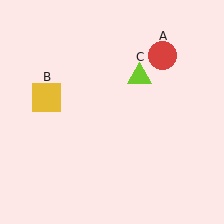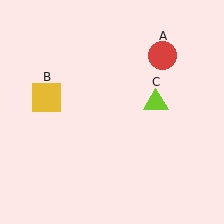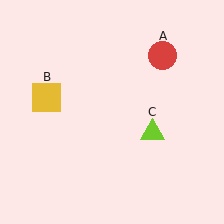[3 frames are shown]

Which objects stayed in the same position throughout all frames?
Red circle (object A) and yellow square (object B) remained stationary.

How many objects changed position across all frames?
1 object changed position: lime triangle (object C).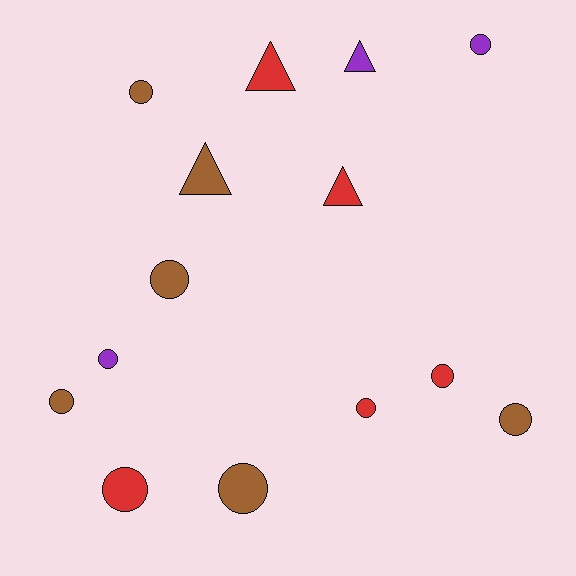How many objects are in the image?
There are 14 objects.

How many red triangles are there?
There are 2 red triangles.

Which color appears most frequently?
Brown, with 6 objects.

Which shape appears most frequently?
Circle, with 10 objects.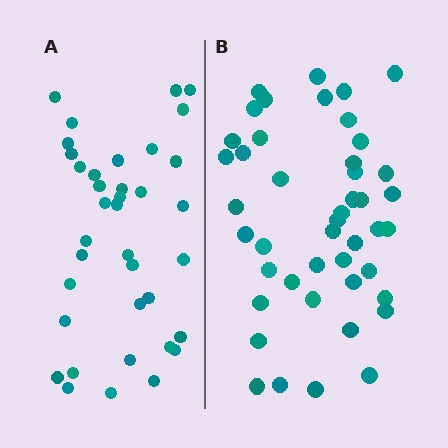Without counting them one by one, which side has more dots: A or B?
Region B (the right region) has more dots.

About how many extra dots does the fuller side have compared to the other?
Region B has roughly 8 or so more dots than region A.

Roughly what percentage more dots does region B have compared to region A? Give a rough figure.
About 20% more.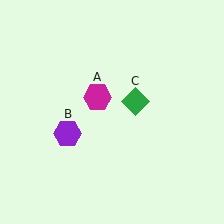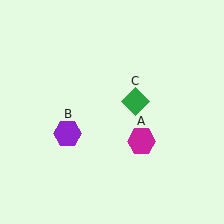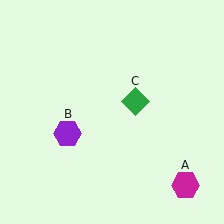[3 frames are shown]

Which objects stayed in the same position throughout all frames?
Purple hexagon (object B) and green diamond (object C) remained stationary.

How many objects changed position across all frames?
1 object changed position: magenta hexagon (object A).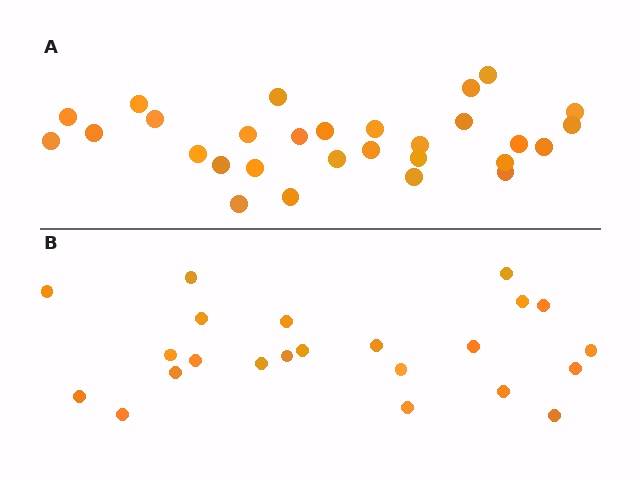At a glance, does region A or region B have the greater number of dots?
Region A (the top region) has more dots.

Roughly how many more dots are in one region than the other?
Region A has about 6 more dots than region B.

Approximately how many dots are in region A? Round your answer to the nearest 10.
About 30 dots. (The exact count is 29, which rounds to 30.)